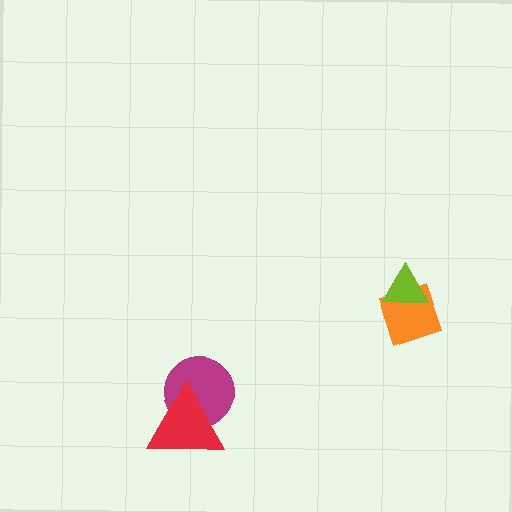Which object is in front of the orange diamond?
The lime triangle is in front of the orange diamond.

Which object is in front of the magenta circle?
The red triangle is in front of the magenta circle.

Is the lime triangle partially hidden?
No, no other shape covers it.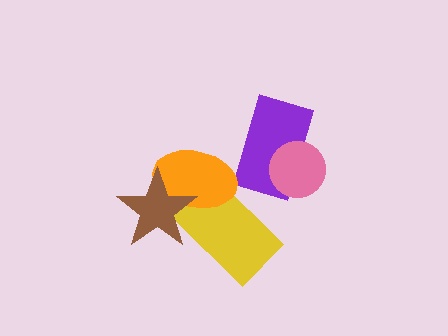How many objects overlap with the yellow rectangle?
2 objects overlap with the yellow rectangle.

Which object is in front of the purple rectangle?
The pink circle is in front of the purple rectangle.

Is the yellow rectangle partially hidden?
Yes, it is partially covered by another shape.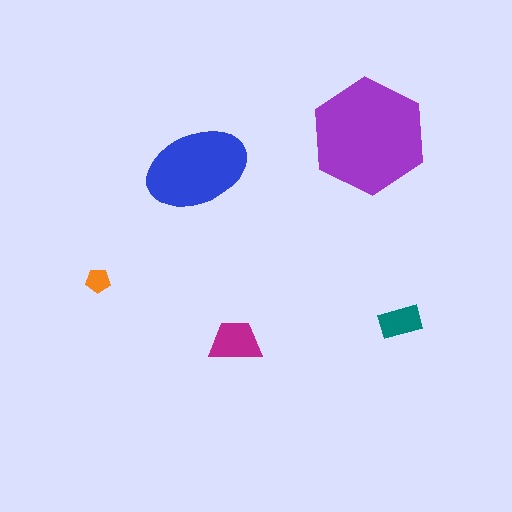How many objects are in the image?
There are 5 objects in the image.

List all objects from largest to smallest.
The purple hexagon, the blue ellipse, the magenta trapezoid, the teal rectangle, the orange pentagon.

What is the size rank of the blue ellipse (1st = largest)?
2nd.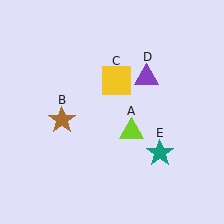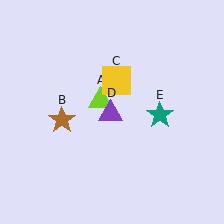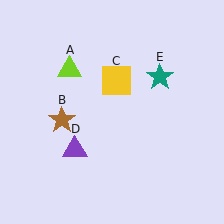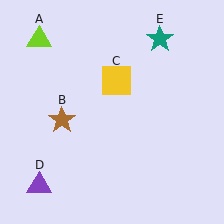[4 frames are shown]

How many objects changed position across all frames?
3 objects changed position: lime triangle (object A), purple triangle (object D), teal star (object E).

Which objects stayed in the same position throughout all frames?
Brown star (object B) and yellow square (object C) remained stationary.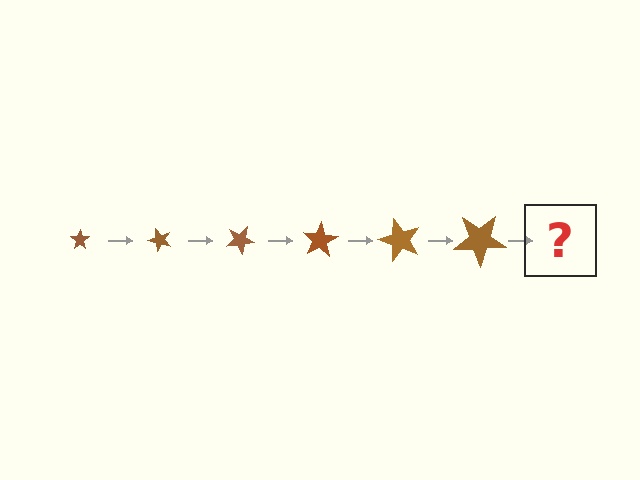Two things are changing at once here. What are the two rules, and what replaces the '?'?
The two rules are that the star grows larger each step and it rotates 50 degrees each step. The '?' should be a star, larger than the previous one and rotated 300 degrees from the start.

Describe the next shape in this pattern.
It should be a star, larger than the previous one and rotated 300 degrees from the start.